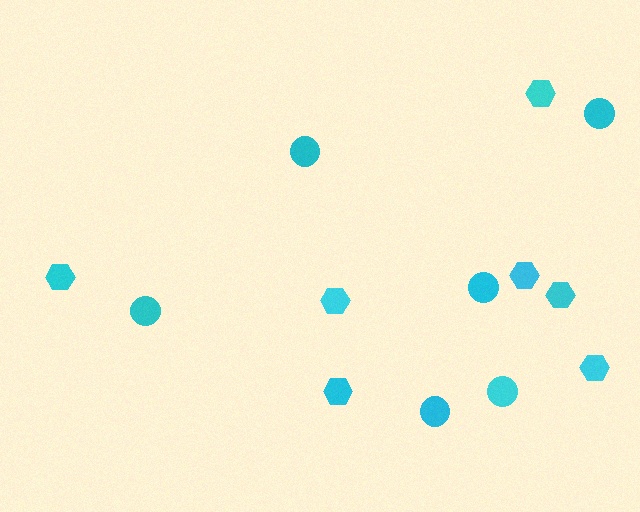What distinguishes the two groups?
There are 2 groups: one group of circles (6) and one group of hexagons (7).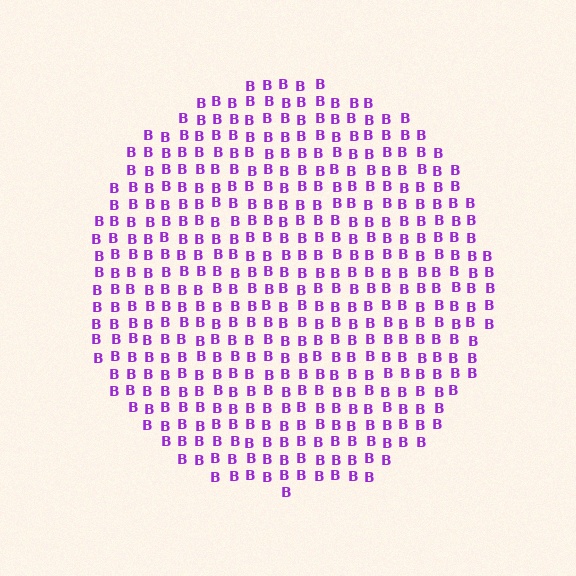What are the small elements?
The small elements are letter B's.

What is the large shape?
The large shape is a circle.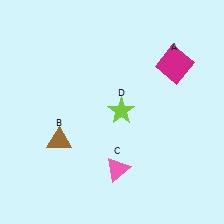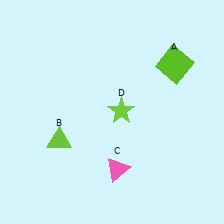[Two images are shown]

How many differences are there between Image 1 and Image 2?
There are 2 differences between the two images.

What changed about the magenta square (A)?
In Image 1, A is magenta. In Image 2, it changed to lime.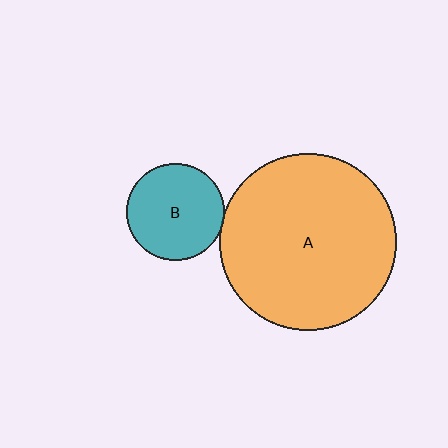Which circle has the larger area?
Circle A (orange).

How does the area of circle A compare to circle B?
Approximately 3.3 times.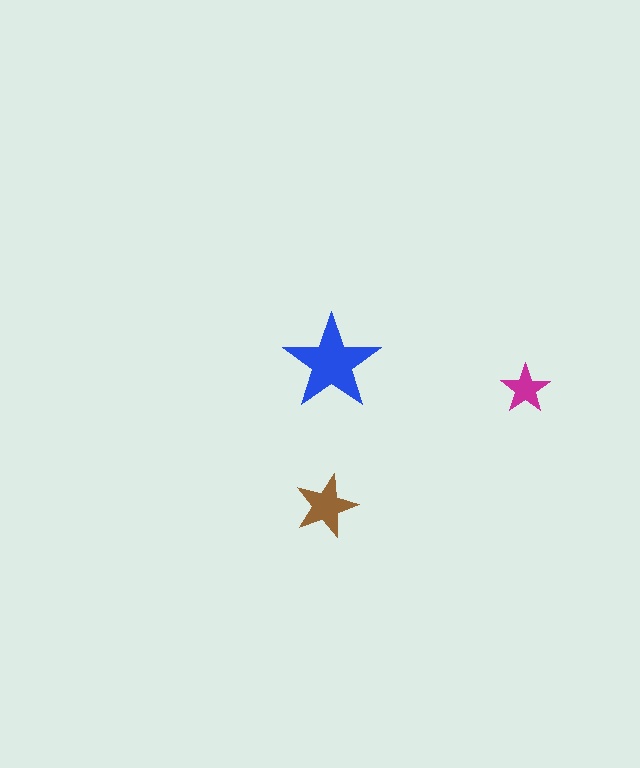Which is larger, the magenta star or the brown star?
The brown one.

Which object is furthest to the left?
The brown star is leftmost.